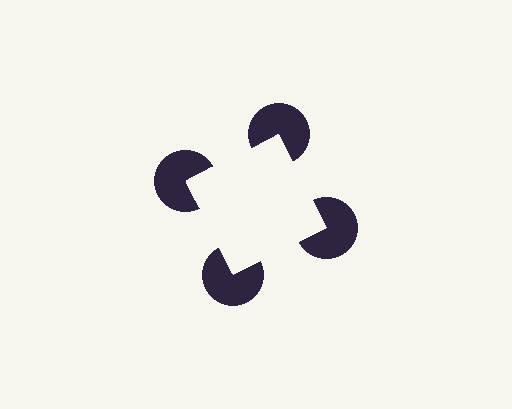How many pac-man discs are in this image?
There are 4 — one at each vertex of the illusory square.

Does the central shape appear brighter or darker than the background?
It typically appears slightly brighter than the background, even though no actual brightness change is drawn.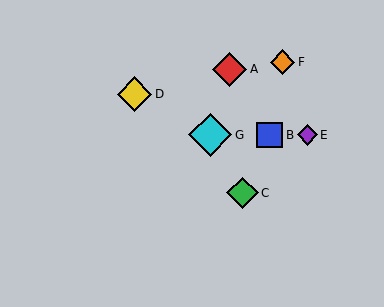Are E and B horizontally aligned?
Yes, both are at y≈135.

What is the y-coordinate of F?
Object F is at y≈62.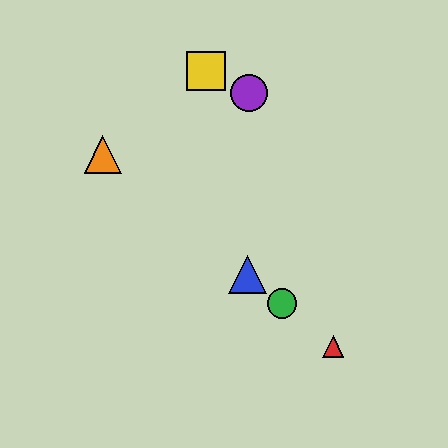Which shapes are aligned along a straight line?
The red triangle, the blue triangle, the green circle, the orange triangle are aligned along a straight line.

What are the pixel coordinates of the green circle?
The green circle is at (282, 304).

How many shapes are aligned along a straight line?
4 shapes (the red triangle, the blue triangle, the green circle, the orange triangle) are aligned along a straight line.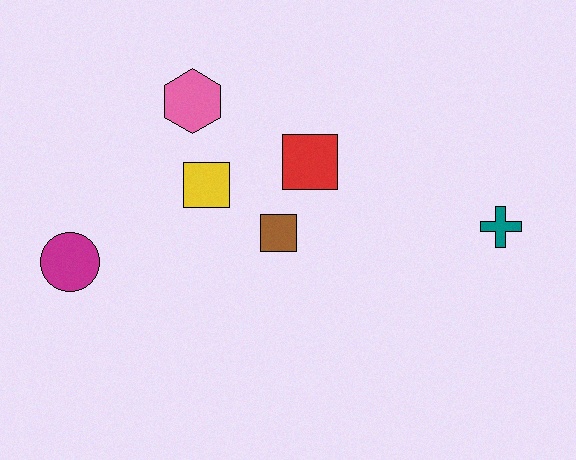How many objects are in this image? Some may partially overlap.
There are 6 objects.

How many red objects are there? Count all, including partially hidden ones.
There is 1 red object.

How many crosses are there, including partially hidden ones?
There is 1 cross.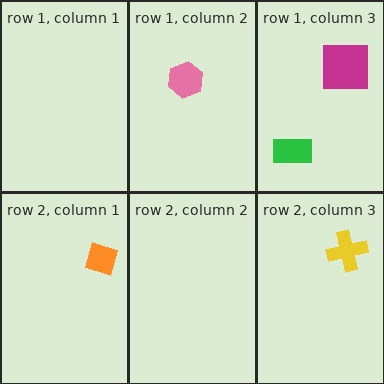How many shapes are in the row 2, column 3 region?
1.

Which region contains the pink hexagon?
The row 1, column 2 region.